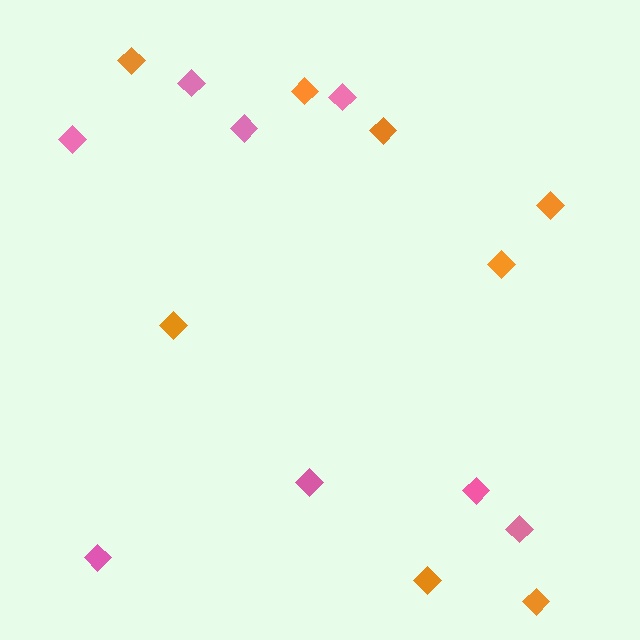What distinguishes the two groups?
There are 2 groups: one group of pink diamonds (8) and one group of orange diamonds (8).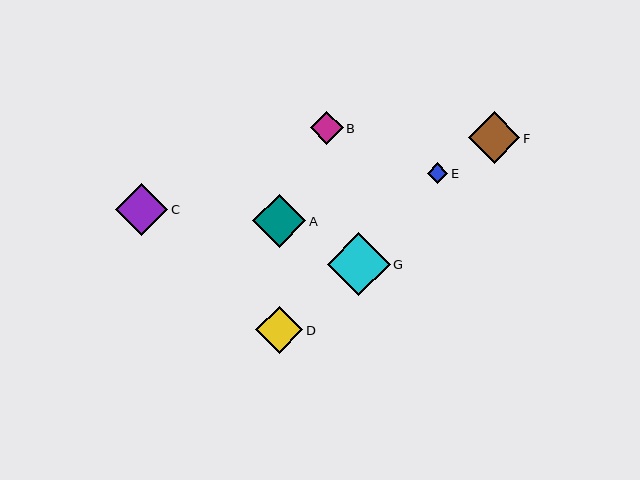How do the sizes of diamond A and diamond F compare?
Diamond A and diamond F are approximately the same size.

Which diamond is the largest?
Diamond G is the largest with a size of approximately 63 pixels.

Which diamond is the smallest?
Diamond E is the smallest with a size of approximately 20 pixels.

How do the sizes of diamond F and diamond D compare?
Diamond F and diamond D are approximately the same size.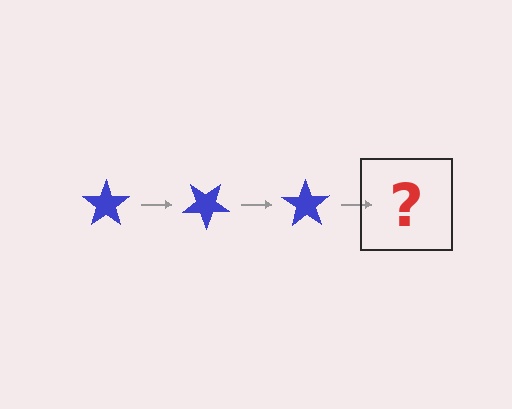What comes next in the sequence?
The next element should be a blue star rotated 105 degrees.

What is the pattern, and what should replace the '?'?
The pattern is that the star rotates 35 degrees each step. The '?' should be a blue star rotated 105 degrees.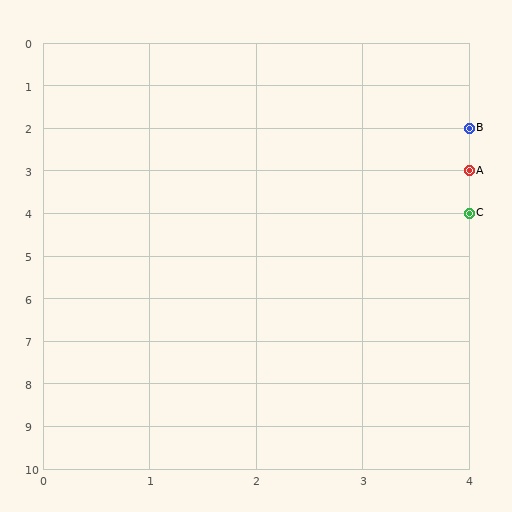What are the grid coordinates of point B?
Point B is at grid coordinates (4, 2).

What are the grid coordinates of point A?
Point A is at grid coordinates (4, 3).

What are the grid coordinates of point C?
Point C is at grid coordinates (4, 4).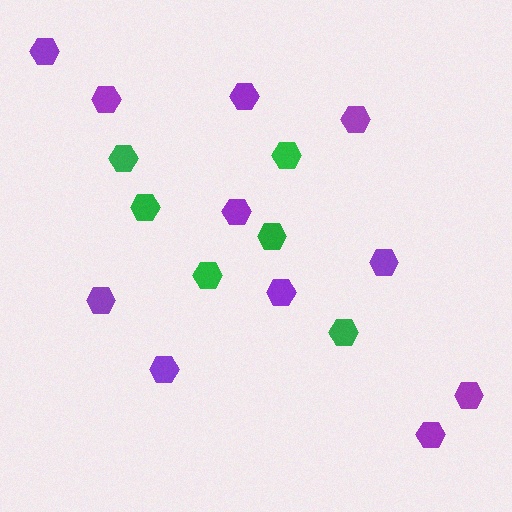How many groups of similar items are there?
There are 2 groups: one group of purple hexagons (11) and one group of green hexagons (6).